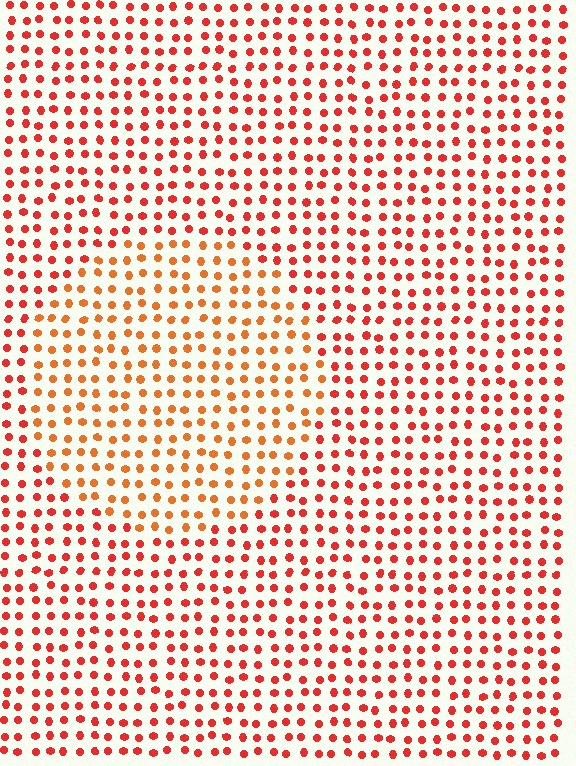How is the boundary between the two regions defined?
The boundary is defined purely by a slight shift in hue (about 24 degrees). Spacing, size, and orientation are identical on both sides.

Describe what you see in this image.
The image is filled with small red elements in a uniform arrangement. A circle-shaped region is visible where the elements are tinted to a slightly different hue, forming a subtle color boundary.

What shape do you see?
I see a circle.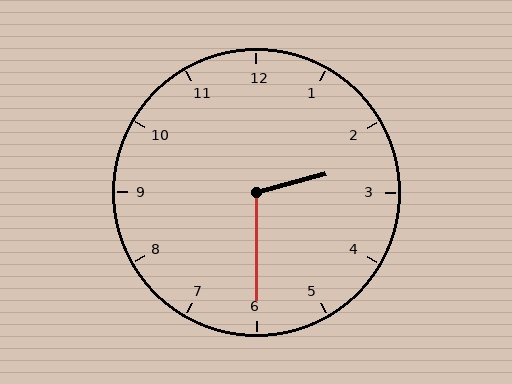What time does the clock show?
2:30.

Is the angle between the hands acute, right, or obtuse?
It is obtuse.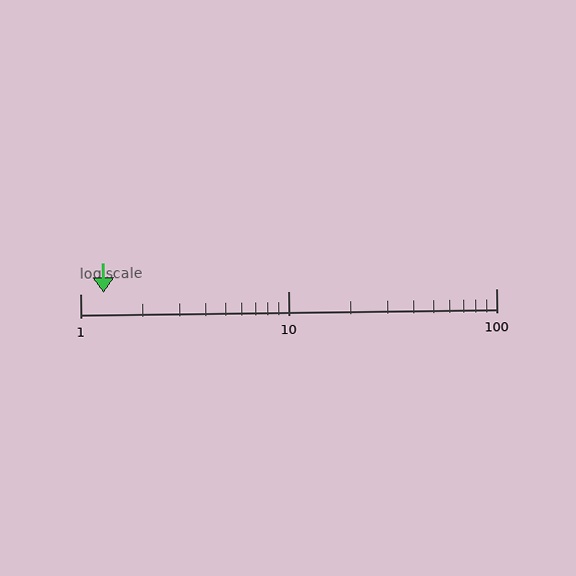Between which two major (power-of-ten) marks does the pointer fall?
The pointer is between 1 and 10.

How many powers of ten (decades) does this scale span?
The scale spans 2 decades, from 1 to 100.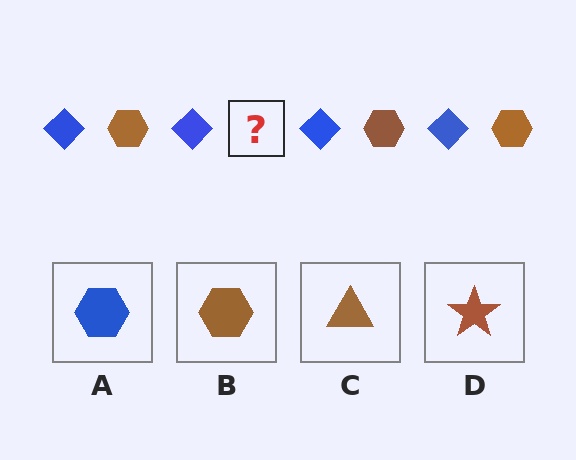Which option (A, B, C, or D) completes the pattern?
B.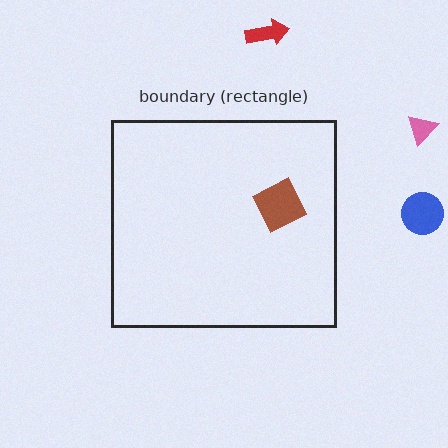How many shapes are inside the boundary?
1 inside, 3 outside.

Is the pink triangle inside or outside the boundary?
Outside.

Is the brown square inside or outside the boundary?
Inside.